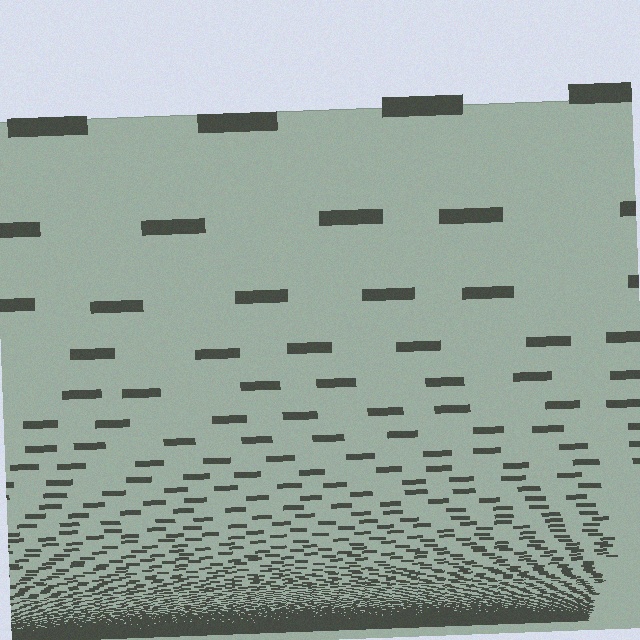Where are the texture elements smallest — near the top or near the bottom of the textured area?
Near the bottom.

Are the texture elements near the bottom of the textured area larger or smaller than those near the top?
Smaller. The gradient is inverted — elements near the bottom are smaller and denser.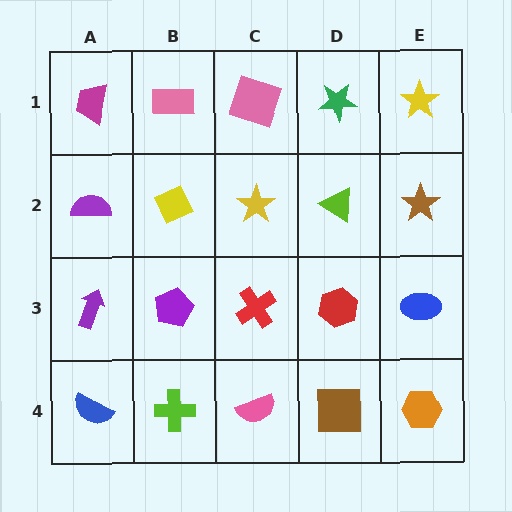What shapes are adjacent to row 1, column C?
A yellow star (row 2, column C), a pink rectangle (row 1, column B), a green star (row 1, column D).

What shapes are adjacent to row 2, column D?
A green star (row 1, column D), a red hexagon (row 3, column D), a yellow star (row 2, column C), a brown star (row 2, column E).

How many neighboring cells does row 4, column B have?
3.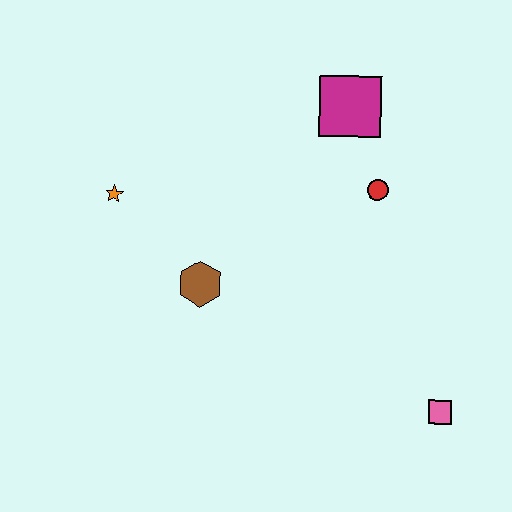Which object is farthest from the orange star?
The pink square is farthest from the orange star.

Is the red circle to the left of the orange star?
No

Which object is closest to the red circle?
The magenta square is closest to the red circle.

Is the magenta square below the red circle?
No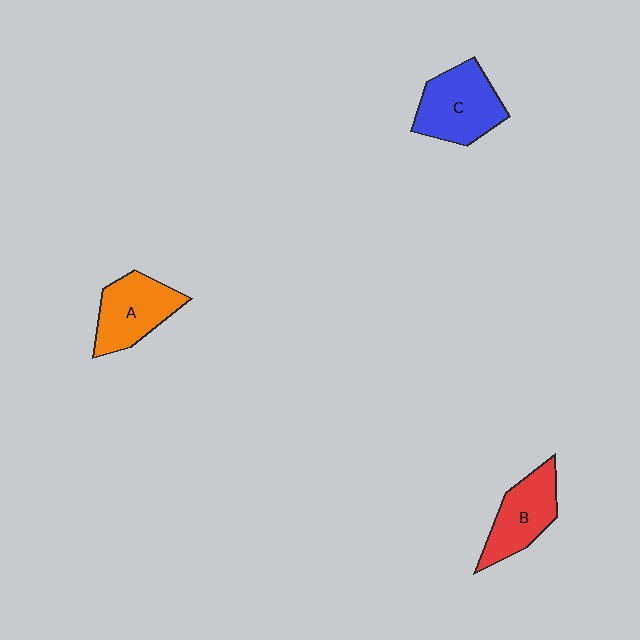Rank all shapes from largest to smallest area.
From largest to smallest: C (blue), A (orange), B (red).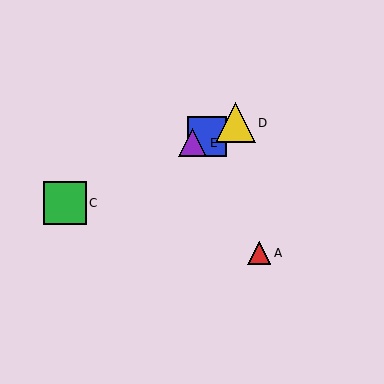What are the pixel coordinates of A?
Object A is at (259, 253).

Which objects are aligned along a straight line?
Objects B, C, D, E are aligned along a straight line.